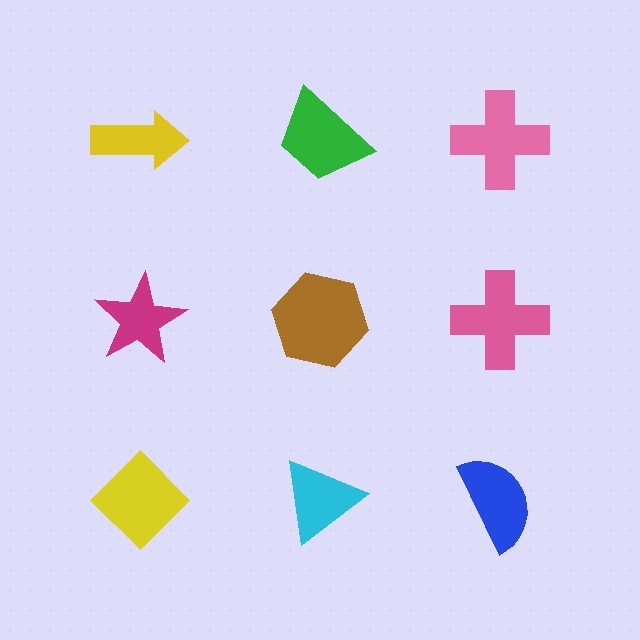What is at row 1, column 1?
A yellow arrow.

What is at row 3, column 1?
A yellow diamond.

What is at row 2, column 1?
A magenta star.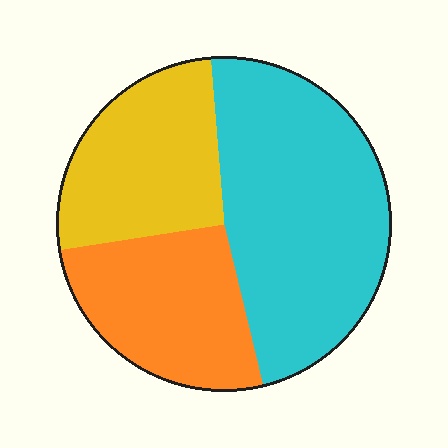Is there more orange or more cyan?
Cyan.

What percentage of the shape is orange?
Orange covers around 25% of the shape.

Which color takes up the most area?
Cyan, at roughly 45%.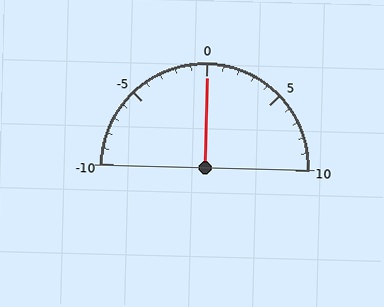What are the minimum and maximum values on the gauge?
The gauge ranges from -10 to 10.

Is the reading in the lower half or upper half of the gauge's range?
The reading is in the upper half of the range (-10 to 10).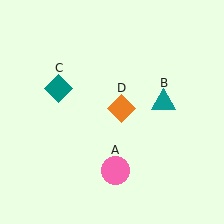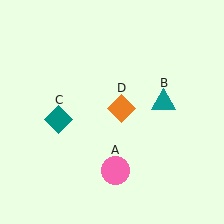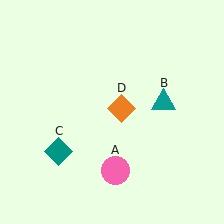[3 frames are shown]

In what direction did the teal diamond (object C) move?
The teal diamond (object C) moved down.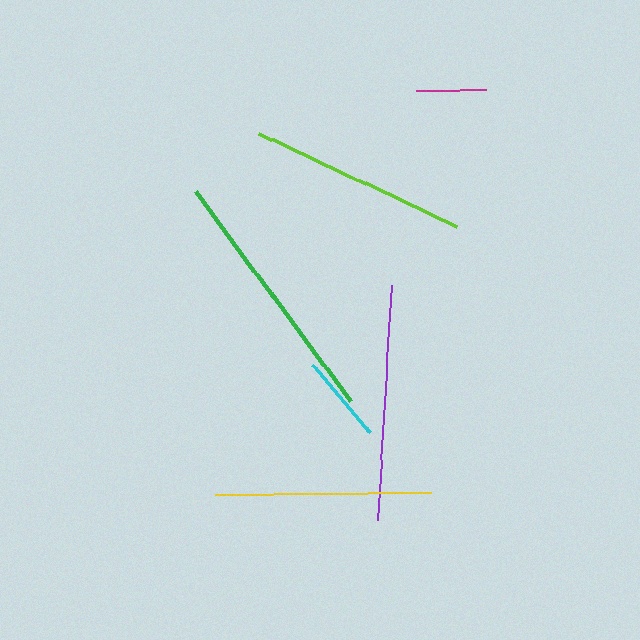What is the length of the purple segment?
The purple segment is approximately 236 pixels long.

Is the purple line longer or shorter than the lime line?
The purple line is longer than the lime line.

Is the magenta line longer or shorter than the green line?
The green line is longer than the magenta line.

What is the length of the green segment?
The green segment is approximately 261 pixels long.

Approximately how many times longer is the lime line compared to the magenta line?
The lime line is approximately 3.1 times the length of the magenta line.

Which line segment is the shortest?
The magenta line is the shortest at approximately 70 pixels.